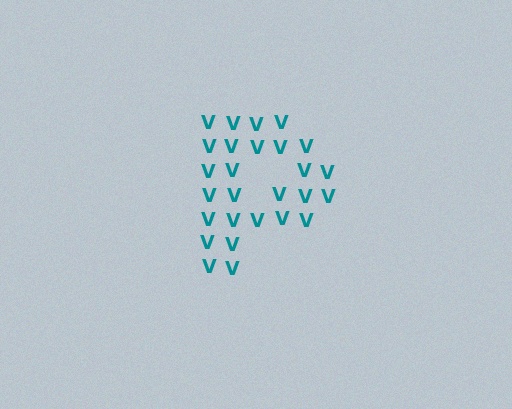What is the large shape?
The large shape is the letter P.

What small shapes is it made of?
It is made of small letter V's.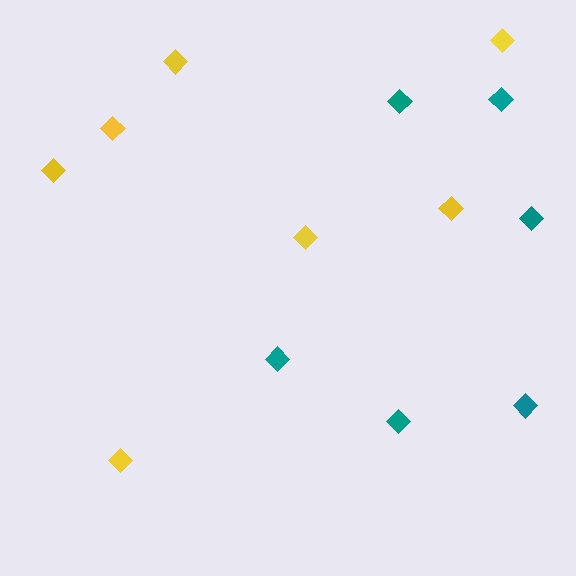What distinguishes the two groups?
There are 2 groups: one group of teal diamonds (6) and one group of yellow diamonds (7).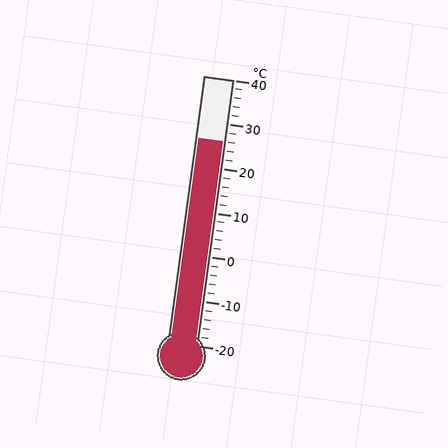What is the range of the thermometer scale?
The thermometer scale ranges from -20°C to 40°C.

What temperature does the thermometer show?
The thermometer shows approximately 26°C.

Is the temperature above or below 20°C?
The temperature is above 20°C.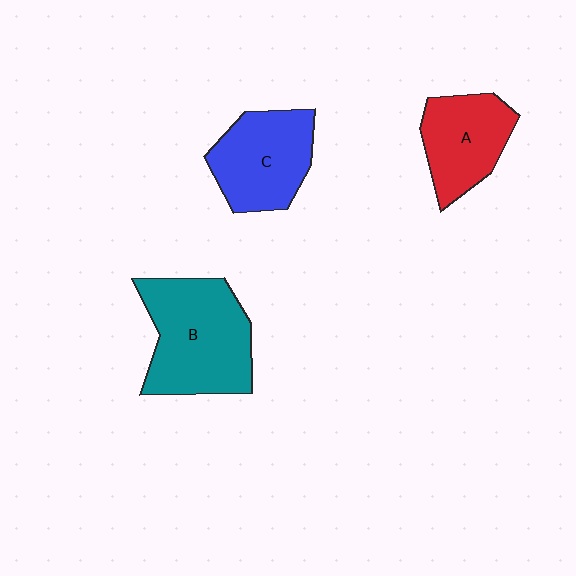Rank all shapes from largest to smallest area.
From largest to smallest: B (teal), C (blue), A (red).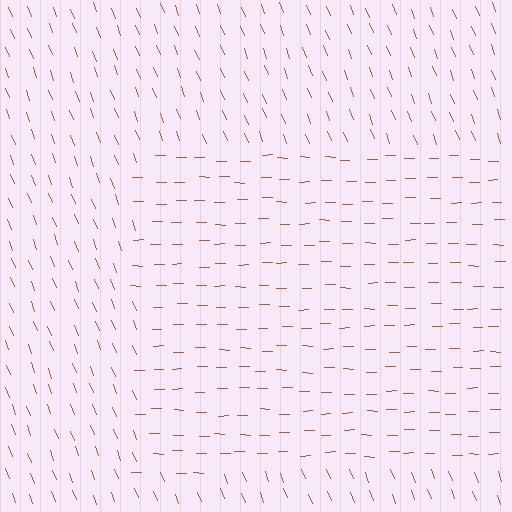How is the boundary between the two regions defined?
The boundary is defined purely by a change in line orientation (approximately 69 degrees difference). All lines are the same color and thickness.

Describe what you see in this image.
The image is filled with small brown line segments. A rectangle region in the image has lines oriented differently from the surrounding lines, creating a visible texture boundary.